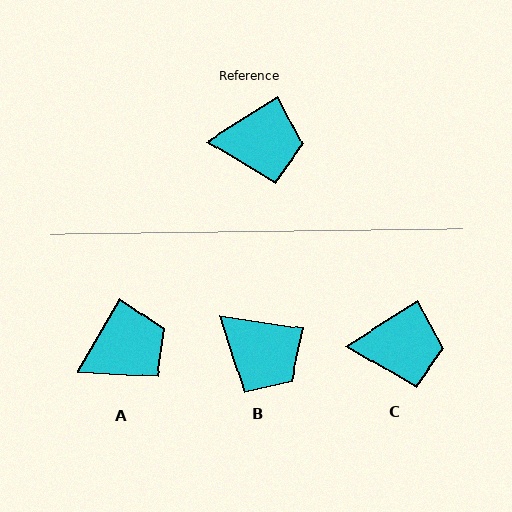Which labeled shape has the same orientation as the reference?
C.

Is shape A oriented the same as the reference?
No, it is off by about 27 degrees.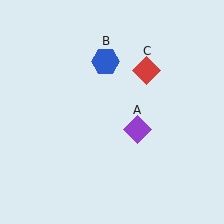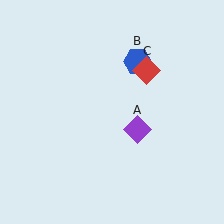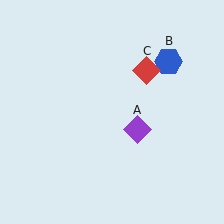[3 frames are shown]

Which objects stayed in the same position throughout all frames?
Purple diamond (object A) and red diamond (object C) remained stationary.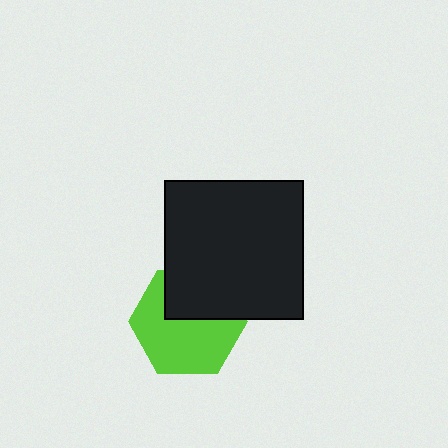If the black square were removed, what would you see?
You would see the complete lime hexagon.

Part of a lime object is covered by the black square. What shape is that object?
It is a hexagon.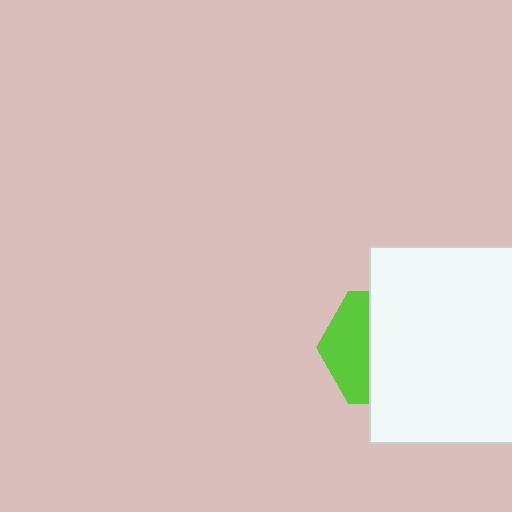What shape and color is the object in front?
The object in front is a white rectangle.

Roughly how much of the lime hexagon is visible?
A small part of it is visible (roughly 38%).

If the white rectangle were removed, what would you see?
You would see the complete lime hexagon.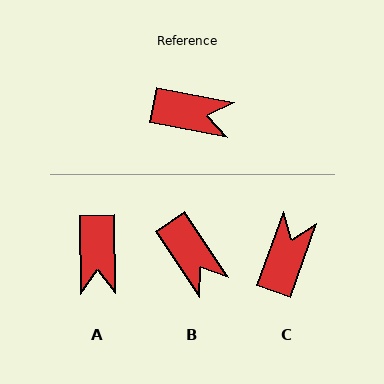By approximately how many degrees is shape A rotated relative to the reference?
Approximately 78 degrees clockwise.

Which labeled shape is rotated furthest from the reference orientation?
C, about 82 degrees away.